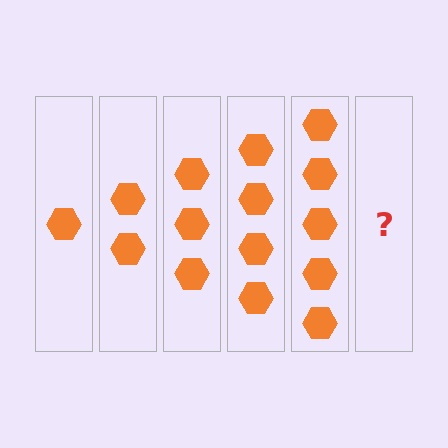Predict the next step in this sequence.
The next step is 6 hexagons.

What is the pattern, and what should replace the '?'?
The pattern is that each step adds one more hexagon. The '?' should be 6 hexagons.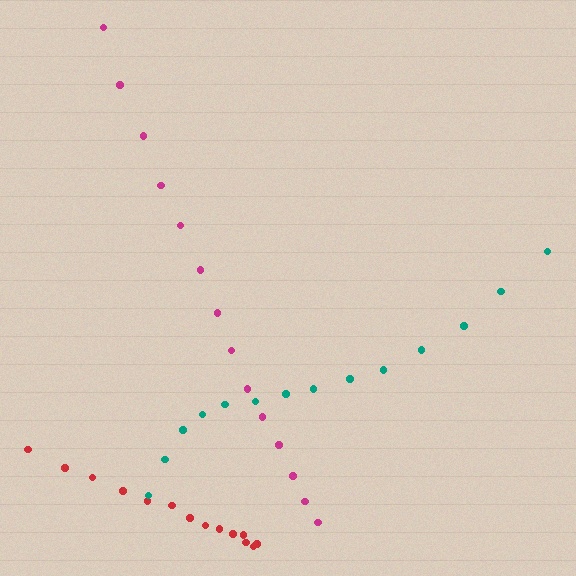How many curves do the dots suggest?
There are 3 distinct paths.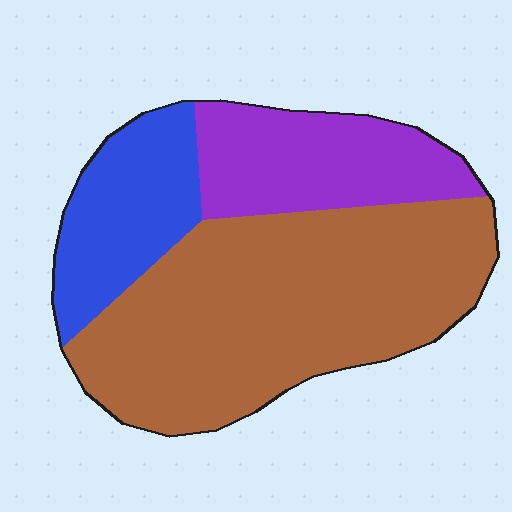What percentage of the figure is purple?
Purple covers roughly 20% of the figure.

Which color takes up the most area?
Brown, at roughly 60%.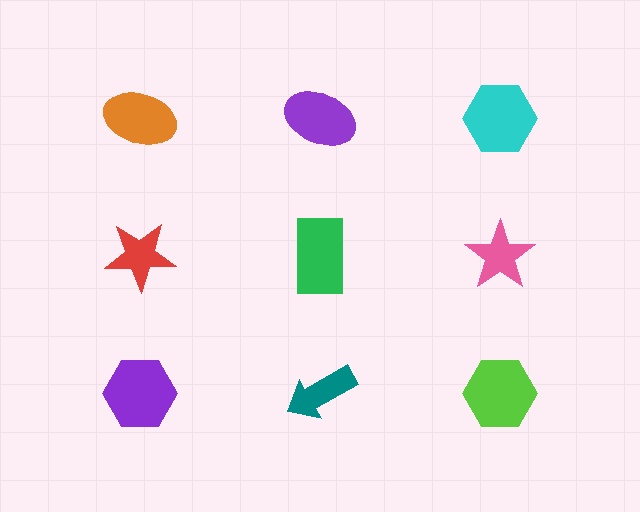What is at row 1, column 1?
An orange ellipse.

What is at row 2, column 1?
A red star.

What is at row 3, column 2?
A teal arrow.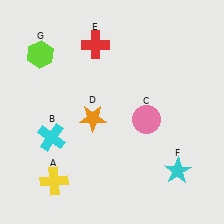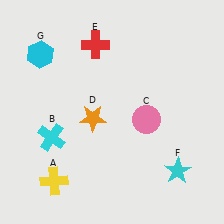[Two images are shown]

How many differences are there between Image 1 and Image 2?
There is 1 difference between the two images.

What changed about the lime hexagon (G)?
In Image 1, G is lime. In Image 2, it changed to cyan.